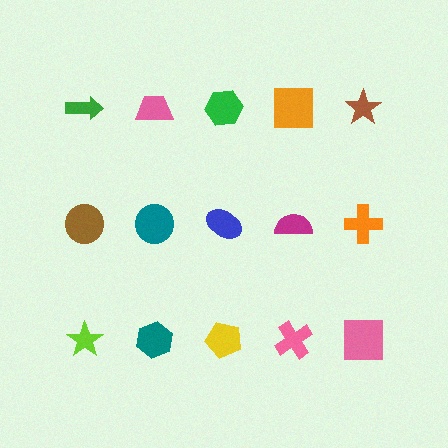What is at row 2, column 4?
A magenta semicircle.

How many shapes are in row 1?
5 shapes.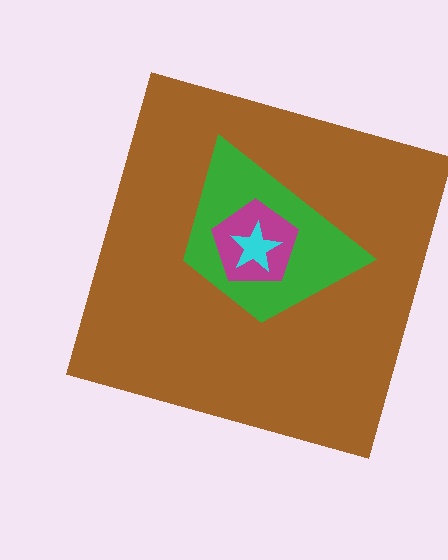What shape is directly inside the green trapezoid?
The magenta pentagon.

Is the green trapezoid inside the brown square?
Yes.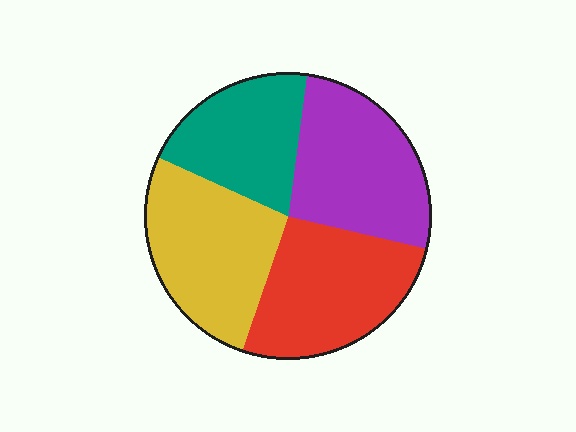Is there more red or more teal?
Red.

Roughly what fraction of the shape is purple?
Purple covers roughly 25% of the shape.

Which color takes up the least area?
Teal, at roughly 20%.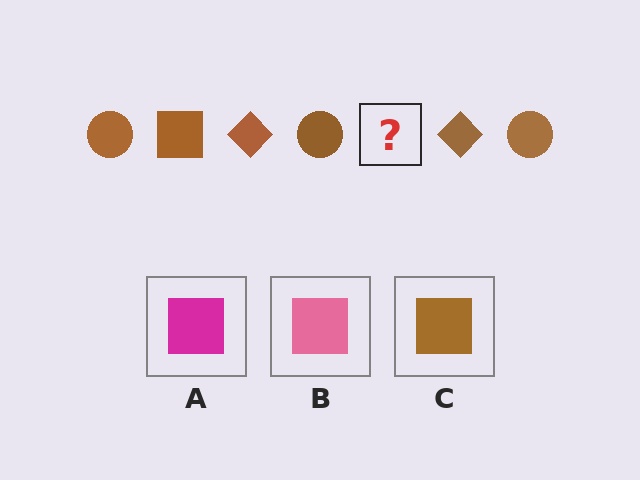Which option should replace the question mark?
Option C.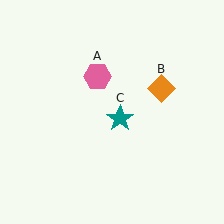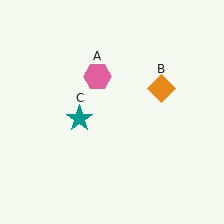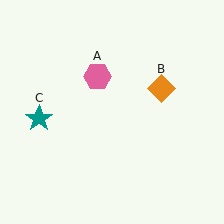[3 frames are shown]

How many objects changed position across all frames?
1 object changed position: teal star (object C).